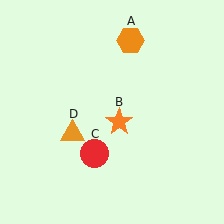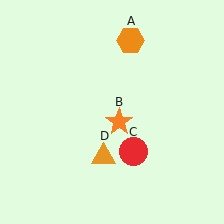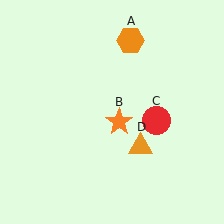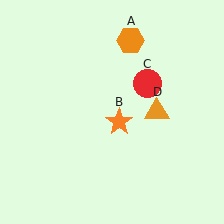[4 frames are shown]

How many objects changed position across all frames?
2 objects changed position: red circle (object C), orange triangle (object D).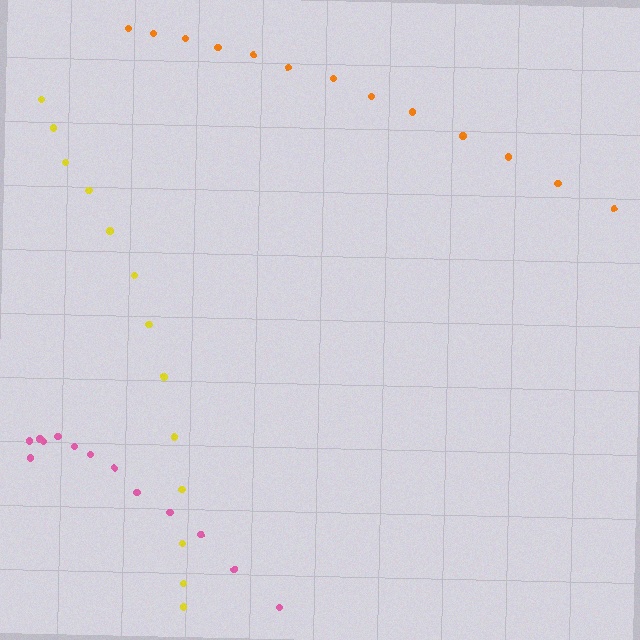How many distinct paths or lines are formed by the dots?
There are 3 distinct paths.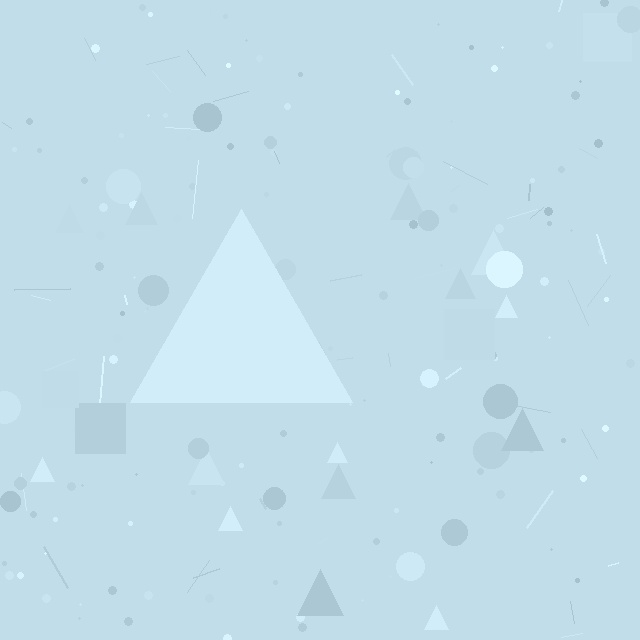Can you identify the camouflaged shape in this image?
The camouflaged shape is a triangle.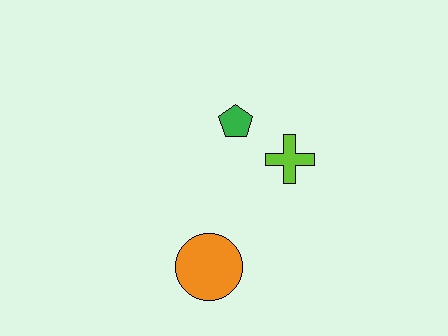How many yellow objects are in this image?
There are no yellow objects.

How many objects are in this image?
There are 3 objects.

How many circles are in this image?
There is 1 circle.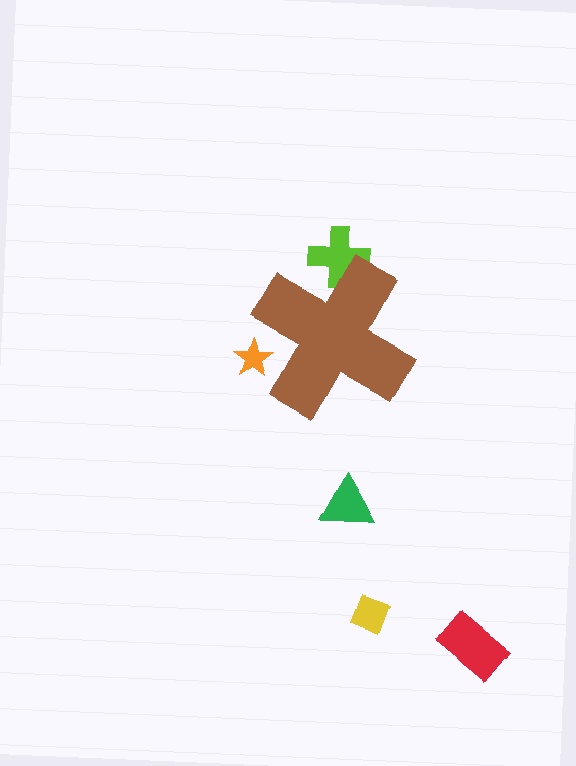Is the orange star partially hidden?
Yes, the orange star is partially hidden behind the brown cross.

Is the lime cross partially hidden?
Yes, the lime cross is partially hidden behind the brown cross.